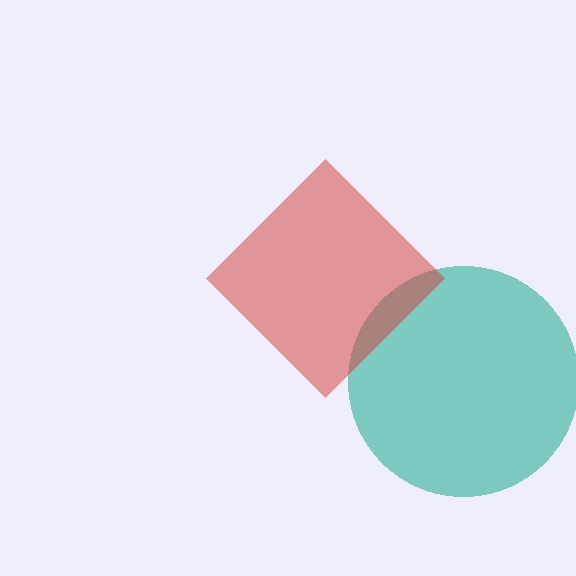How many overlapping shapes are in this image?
There are 2 overlapping shapes in the image.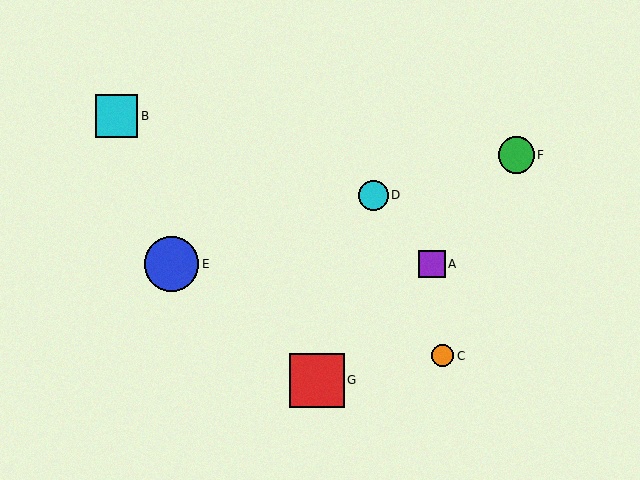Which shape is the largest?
The red square (labeled G) is the largest.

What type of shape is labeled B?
Shape B is a cyan square.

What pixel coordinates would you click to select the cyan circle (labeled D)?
Click at (373, 195) to select the cyan circle D.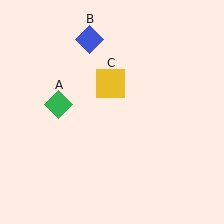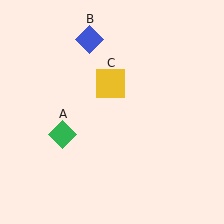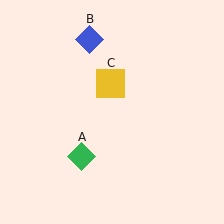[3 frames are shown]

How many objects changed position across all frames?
1 object changed position: green diamond (object A).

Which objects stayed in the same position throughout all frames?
Blue diamond (object B) and yellow square (object C) remained stationary.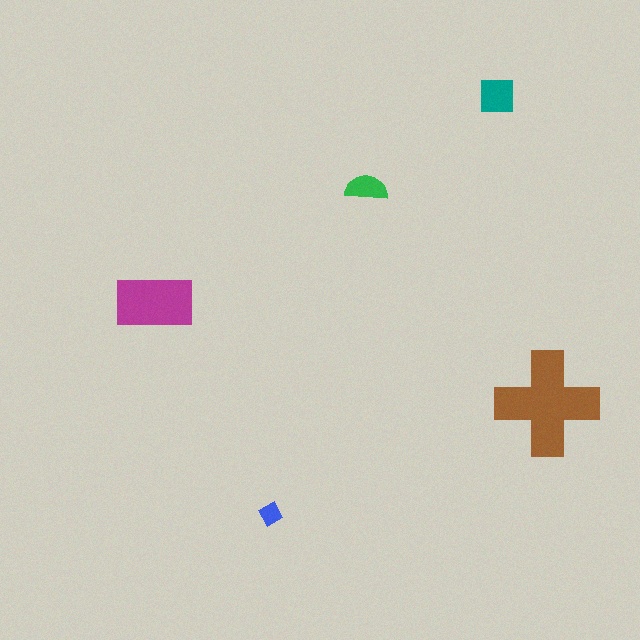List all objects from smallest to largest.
The blue diamond, the green semicircle, the teal square, the magenta rectangle, the brown cross.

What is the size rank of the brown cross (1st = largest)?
1st.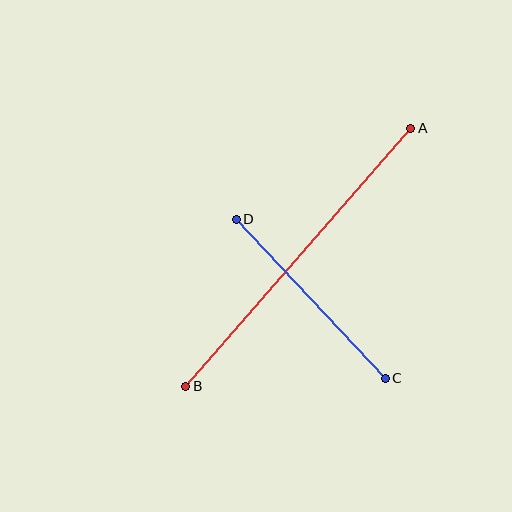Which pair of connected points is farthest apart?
Points A and B are farthest apart.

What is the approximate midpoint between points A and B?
The midpoint is at approximately (298, 257) pixels.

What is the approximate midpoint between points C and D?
The midpoint is at approximately (311, 299) pixels.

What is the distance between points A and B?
The distance is approximately 342 pixels.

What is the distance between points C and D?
The distance is approximately 218 pixels.